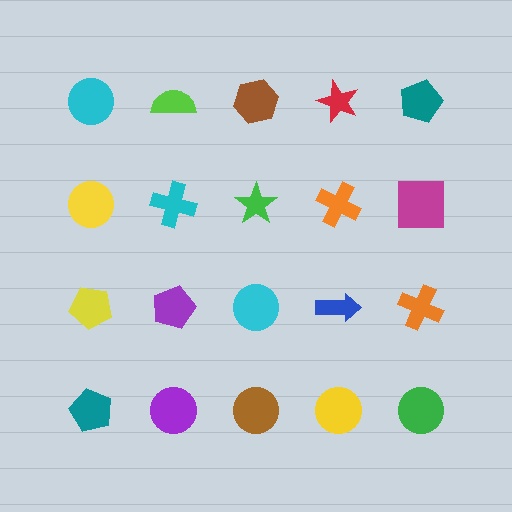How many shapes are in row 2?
5 shapes.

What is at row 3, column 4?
A blue arrow.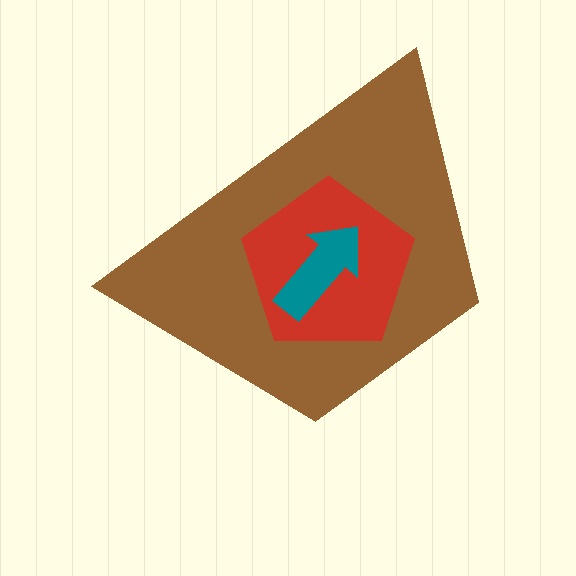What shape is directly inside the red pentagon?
The teal arrow.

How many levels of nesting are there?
3.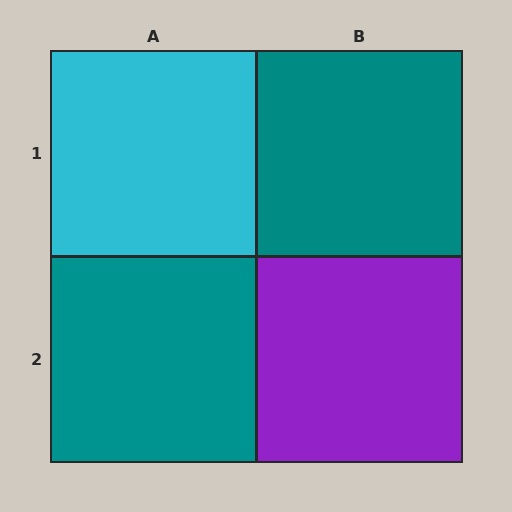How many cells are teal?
2 cells are teal.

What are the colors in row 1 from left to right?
Cyan, teal.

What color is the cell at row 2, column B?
Purple.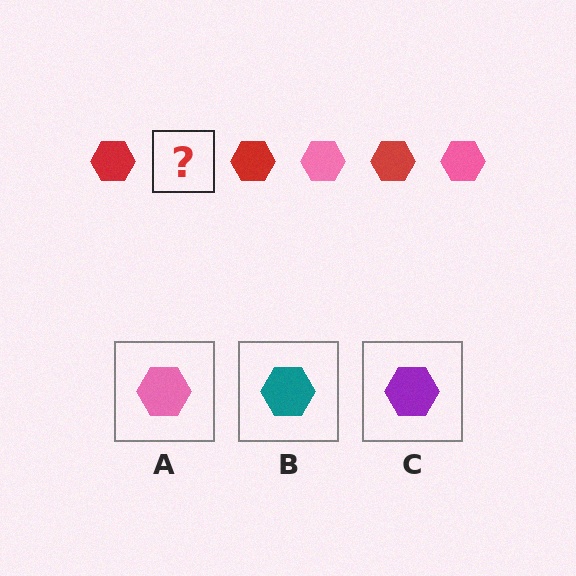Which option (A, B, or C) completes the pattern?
A.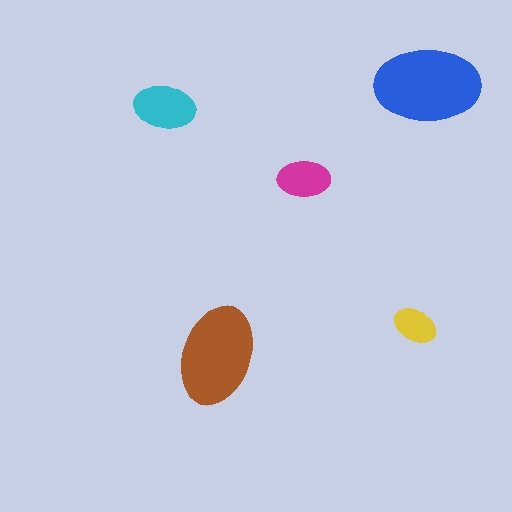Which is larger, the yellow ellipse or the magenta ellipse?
The magenta one.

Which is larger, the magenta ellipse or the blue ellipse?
The blue one.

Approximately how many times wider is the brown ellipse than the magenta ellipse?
About 2 times wider.